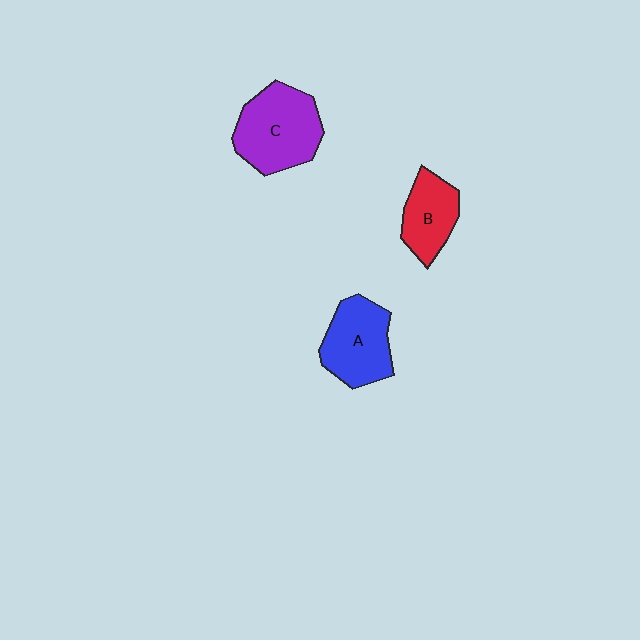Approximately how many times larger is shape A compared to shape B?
Approximately 1.3 times.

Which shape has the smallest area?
Shape B (red).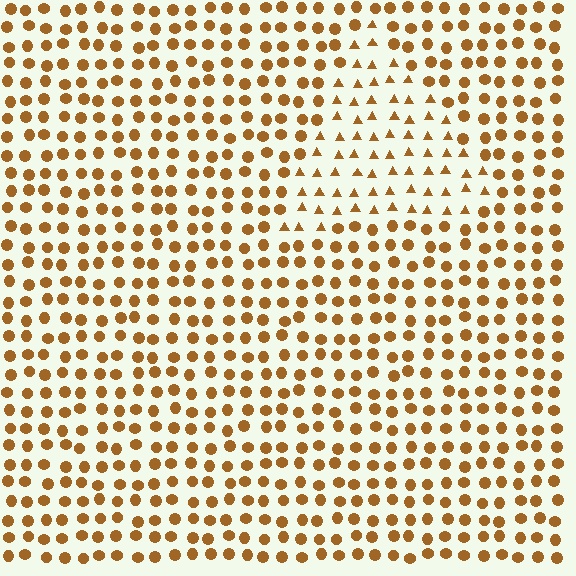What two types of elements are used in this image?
The image uses triangles inside the triangle region and circles outside it.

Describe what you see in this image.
The image is filled with small brown elements arranged in a uniform grid. A triangle-shaped region contains triangles, while the surrounding area contains circles. The boundary is defined purely by the change in element shape.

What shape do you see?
I see a triangle.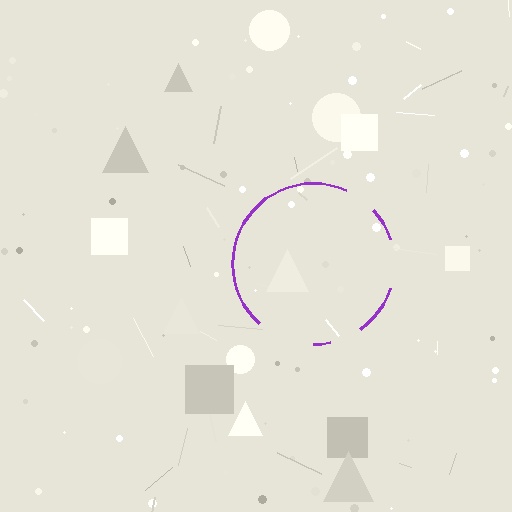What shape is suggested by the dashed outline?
The dashed outline suggests a circle.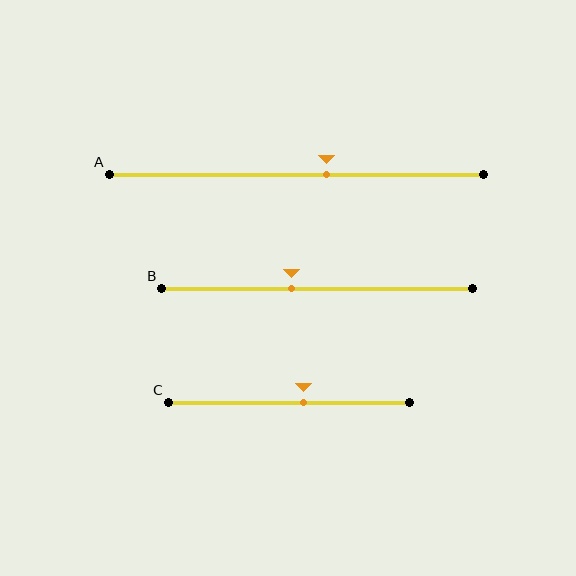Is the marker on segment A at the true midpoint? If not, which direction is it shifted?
No, the marker on segment A is shifted to the right by about 8% of the segment length.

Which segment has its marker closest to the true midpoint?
Segment C has its marker closest to the true midpoint.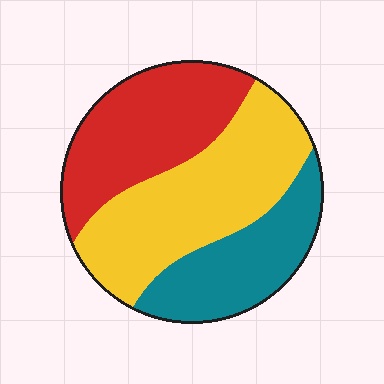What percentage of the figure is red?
Red takes up between a sixth and a third of the figure.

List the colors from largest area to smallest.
From largest to smallest: yellow, red, teal.